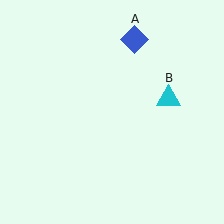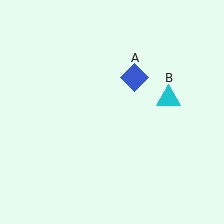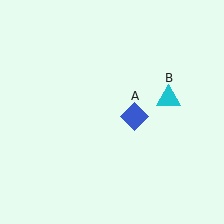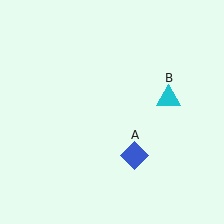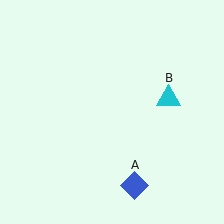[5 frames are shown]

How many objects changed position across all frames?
1 object changed position: blue diamond (object A).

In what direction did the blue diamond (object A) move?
The blue diamond (object A) moved down.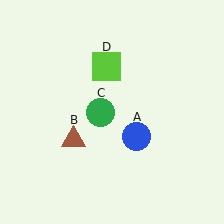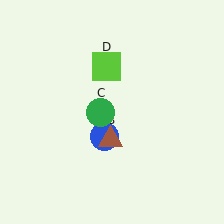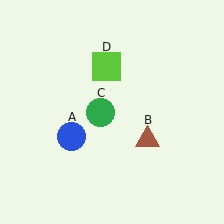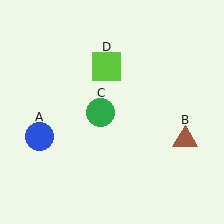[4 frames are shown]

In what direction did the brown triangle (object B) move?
The brown triangle (object B) moved right.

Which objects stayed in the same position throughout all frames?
Green circle (object C) and lime square (object D) remained stationary.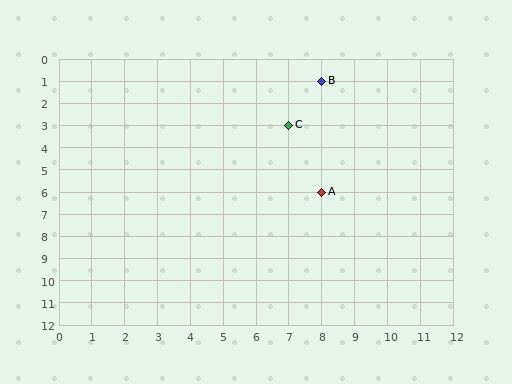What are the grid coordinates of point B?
Point B is at grid coordinates (8, 1).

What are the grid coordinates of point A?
Point A is at grid coordinates (8, 6).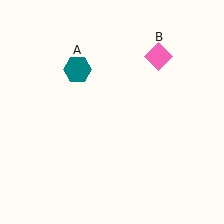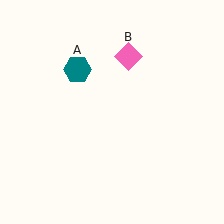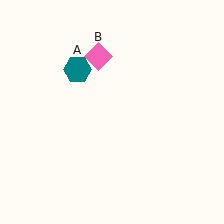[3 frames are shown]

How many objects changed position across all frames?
1 object changed position: pink diamond (object B).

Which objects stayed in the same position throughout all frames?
Teal hexagon (object A) remained stationary.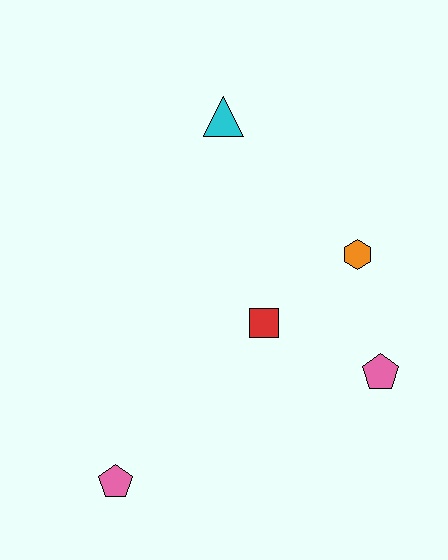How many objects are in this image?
There are 5 objects.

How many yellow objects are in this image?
There are no yellow objects.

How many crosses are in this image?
There are no crosses.